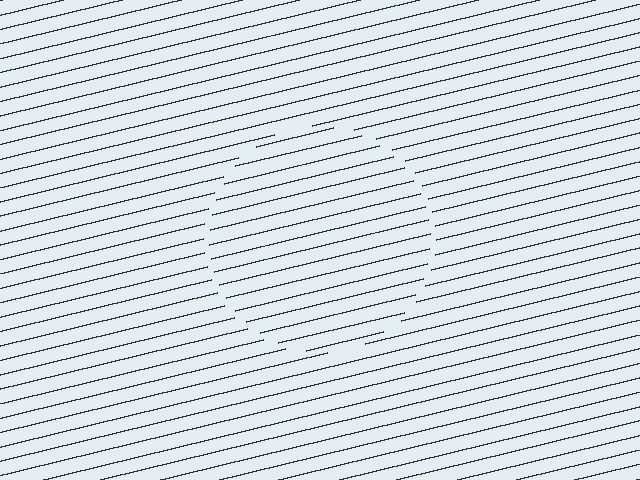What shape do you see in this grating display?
An illusory circle. The interior of the shape contains the same grating, shifted by half a period — the contour is defined by the phase discontinuity where line-ends from the inner and outer gratings abut.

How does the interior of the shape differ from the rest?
The interior of the shape contains the same grating, shifted by half a period — the contour is defined by the phase discontinuity where line-ends from the inner and outer gratings abut.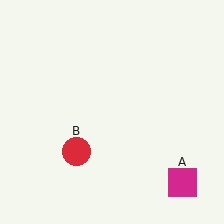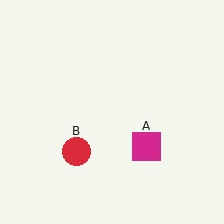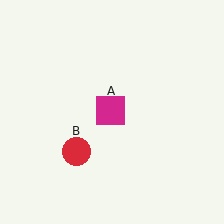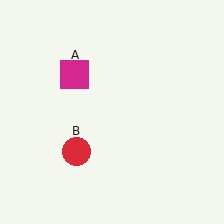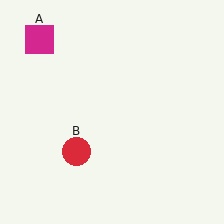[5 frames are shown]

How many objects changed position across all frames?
1 object changed position: magenta square (object A).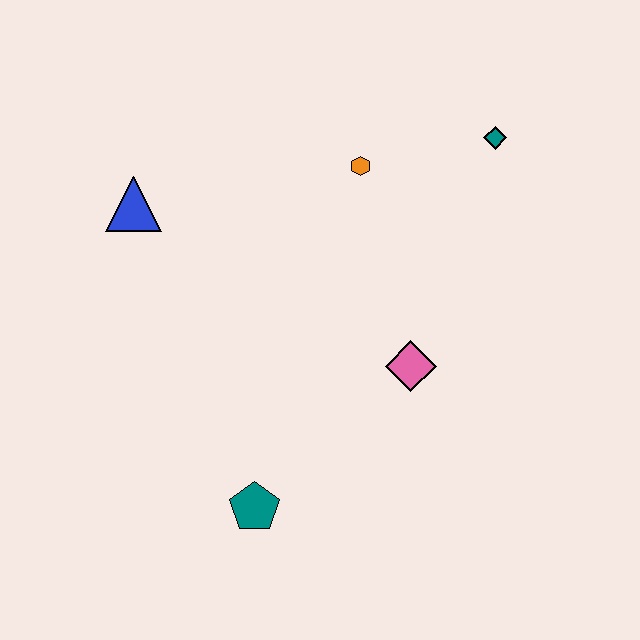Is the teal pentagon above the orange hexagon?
No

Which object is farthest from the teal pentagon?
The teal diamond is farthest from the teal pentagon.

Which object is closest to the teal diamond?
The orange hexagon is closest to the teal diamond.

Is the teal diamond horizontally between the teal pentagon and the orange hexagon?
No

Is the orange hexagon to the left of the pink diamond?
Yes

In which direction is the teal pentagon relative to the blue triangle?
The teal pentagon is below the blue triangle.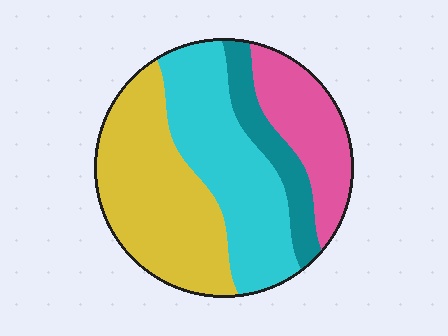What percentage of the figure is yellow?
Yellow takes up between a third and a half of the figure.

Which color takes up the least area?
Teal, at roughly 10%.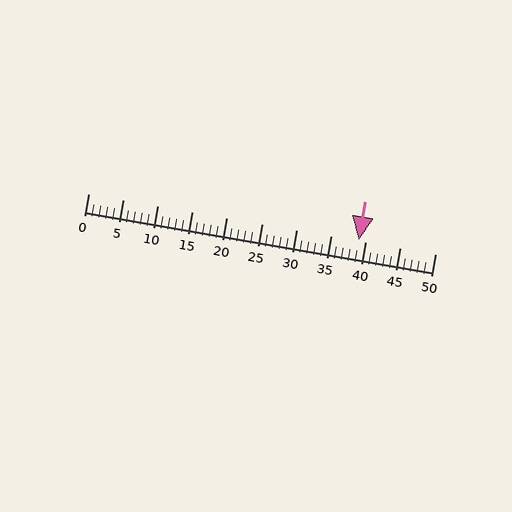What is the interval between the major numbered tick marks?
The major tick marks are spaced 5 units apart.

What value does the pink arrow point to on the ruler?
The pink arrow points to approximately 39.